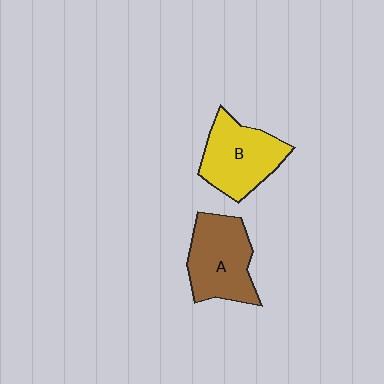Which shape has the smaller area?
Shape B (yellow).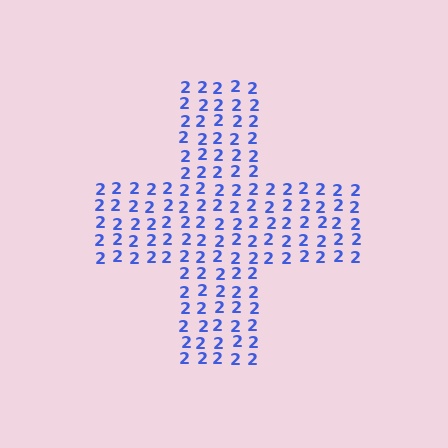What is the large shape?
The large shape is a cross.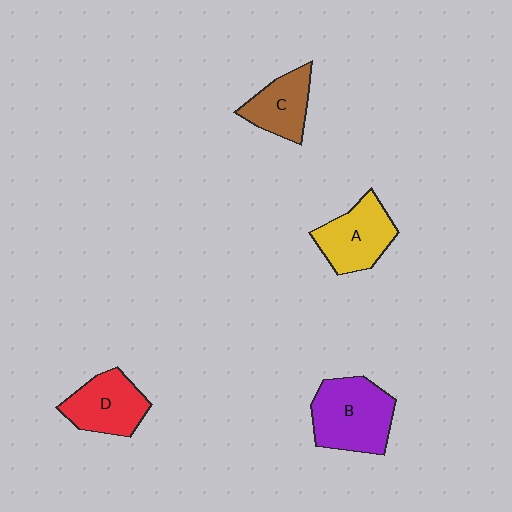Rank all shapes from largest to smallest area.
From largest to smallest: B (purple), A (yellow), D (red), C (brown).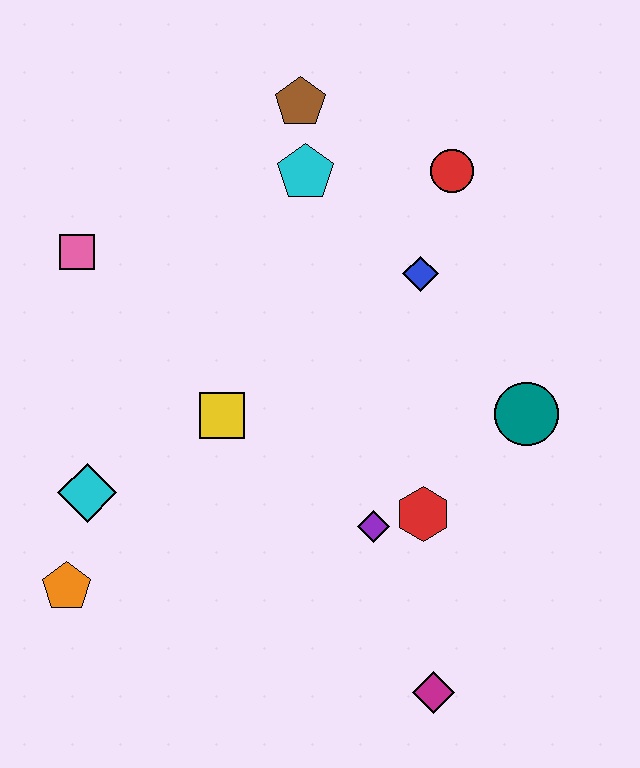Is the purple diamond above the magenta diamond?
Yes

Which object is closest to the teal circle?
The red hexagon is closest to the teal circle.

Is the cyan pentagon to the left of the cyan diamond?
No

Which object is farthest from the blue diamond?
The orange pentagon is farthest from the blue diamond.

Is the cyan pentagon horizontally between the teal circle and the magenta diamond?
No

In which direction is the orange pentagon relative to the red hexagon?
The orange pentagon is to the left of the red hexagon.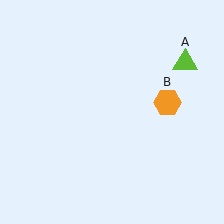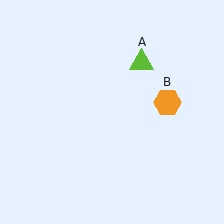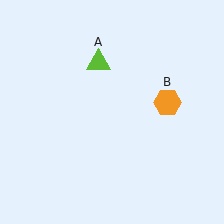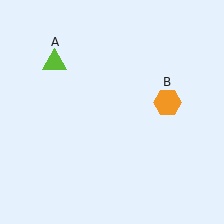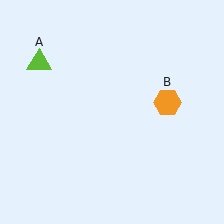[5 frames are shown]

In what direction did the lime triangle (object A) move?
The lime triangle (object A) moved left.